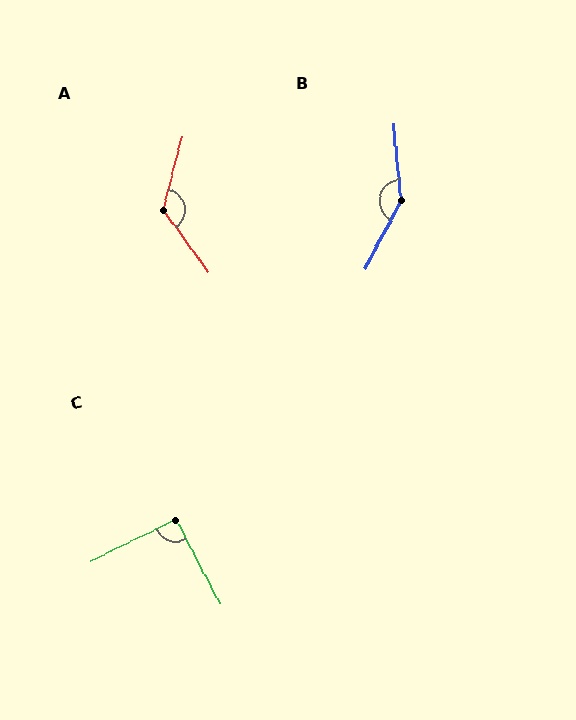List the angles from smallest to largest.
C (91°), A (129°), B (147°).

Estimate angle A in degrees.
Approximately 129 degrees.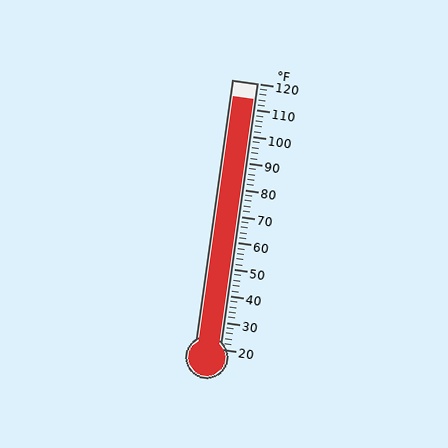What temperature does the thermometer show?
The thermometer shows approximately 114°F.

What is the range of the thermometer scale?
The thermometer scale ranges from 20°F to 120°F.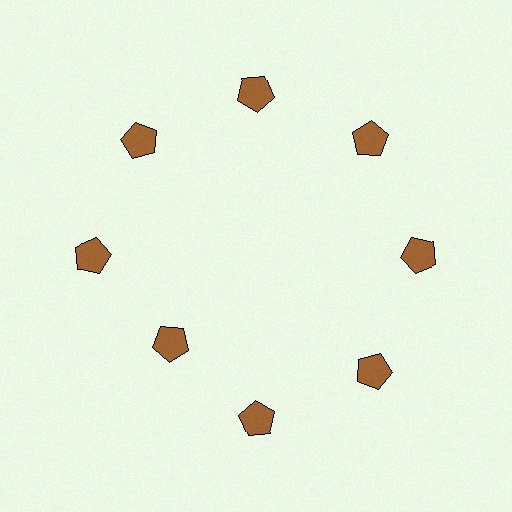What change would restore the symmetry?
The symmetry would be restored by moving it outward, back onto the ring so that all 8 pentagons sit at equal angles and equal distance from the center.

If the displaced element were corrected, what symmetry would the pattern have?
It would have 8-fold rotational symmetry — the pattern would map onto itself every 45 degrees.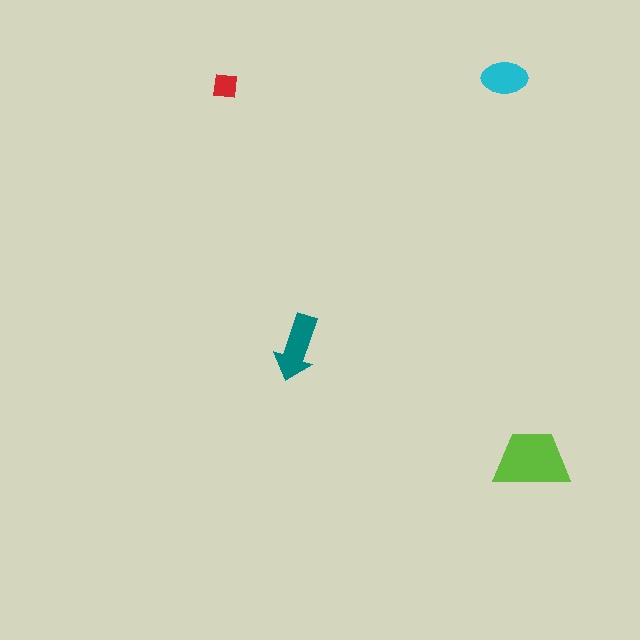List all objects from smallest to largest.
The red square, the cyan ellipse, the teal arrow, the lime trapezoid.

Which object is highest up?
The cyan ellipse is topmost.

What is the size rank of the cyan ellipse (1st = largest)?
3rd.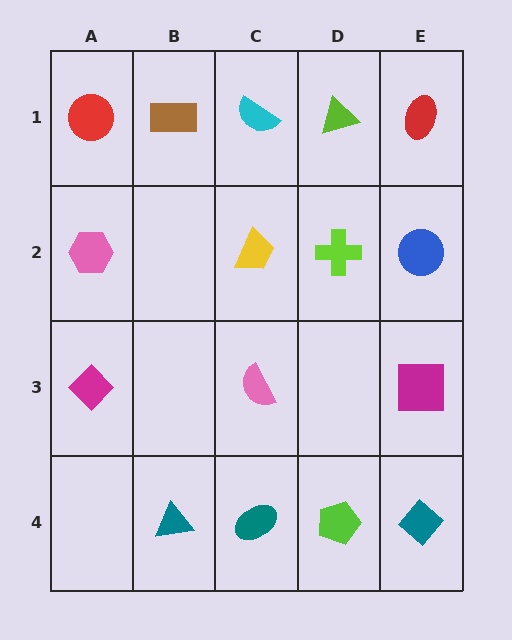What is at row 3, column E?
A magenta square.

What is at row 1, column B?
A brown rectangle.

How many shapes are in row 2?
4 shapes.